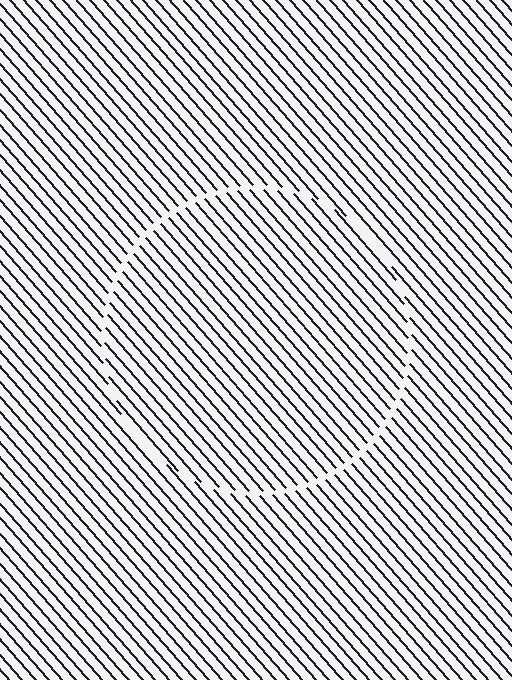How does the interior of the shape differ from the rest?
The interior of the shape contains the same grating, shifted by half a period — the contour is defined by the phase discontinuity where line-ends from the inner and outer gratings abut.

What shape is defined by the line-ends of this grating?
An illusory circle. The interior of the shape contains the same grating, shifted by half a period — the contour is defined by the phase discontinuity where line-ends from the inner and outer gratings abut.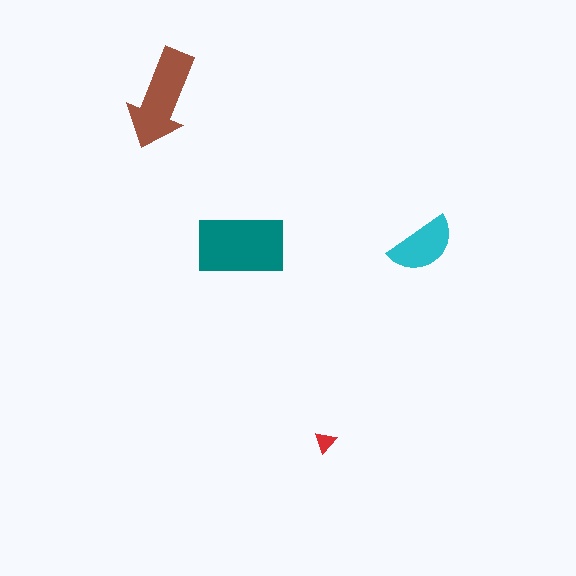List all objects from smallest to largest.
The red triangle, the cyan semicircle, the brown arrow, the teal rectangle.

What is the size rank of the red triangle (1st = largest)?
4th.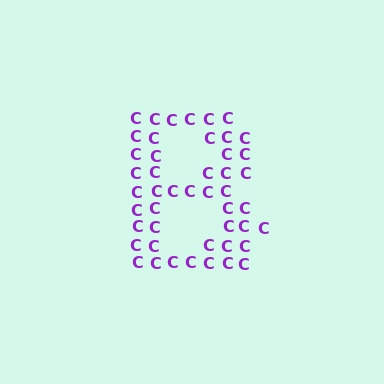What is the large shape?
The large shape is the letter B.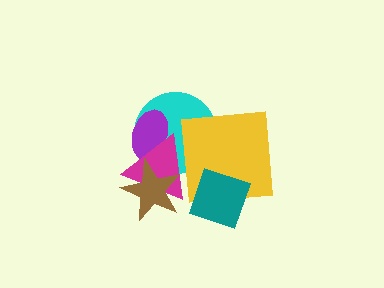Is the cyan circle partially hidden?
Yes, it is partially covered by another shape.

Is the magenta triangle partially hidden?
Yes, it is partially covered by another shape.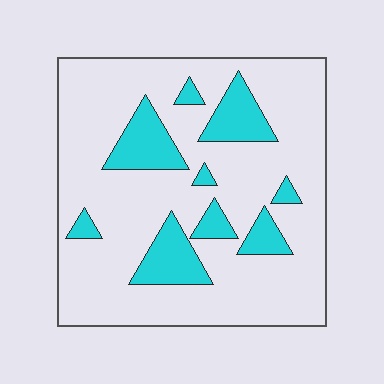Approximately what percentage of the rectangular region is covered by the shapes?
Approximately 20%.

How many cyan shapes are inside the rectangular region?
9.